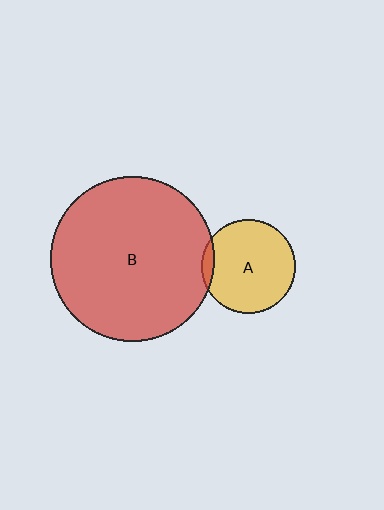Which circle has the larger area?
Circle B (red).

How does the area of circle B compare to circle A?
Approximately 3.1 times.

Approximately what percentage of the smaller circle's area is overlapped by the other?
Approximately 5%.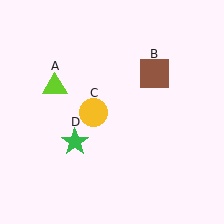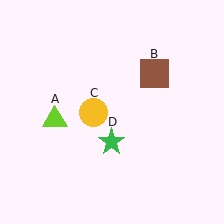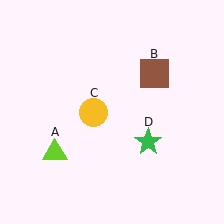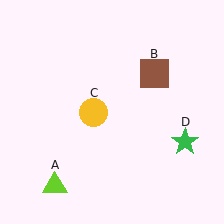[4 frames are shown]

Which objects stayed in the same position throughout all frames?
Brown square (object B) and yellow circle (object C) remained stationary.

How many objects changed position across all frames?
2 objects changed position: lime triangle (object A), green star (object D).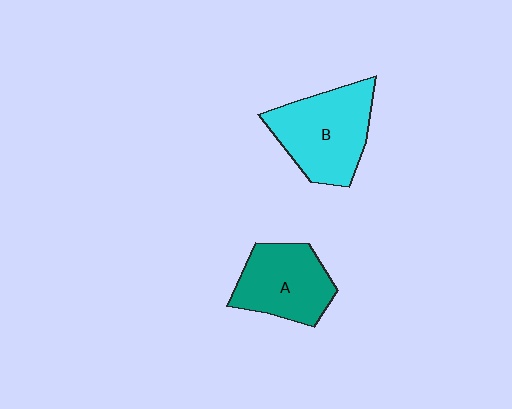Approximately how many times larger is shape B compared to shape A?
Approximately 1.2 times.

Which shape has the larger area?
Shape B (cyan).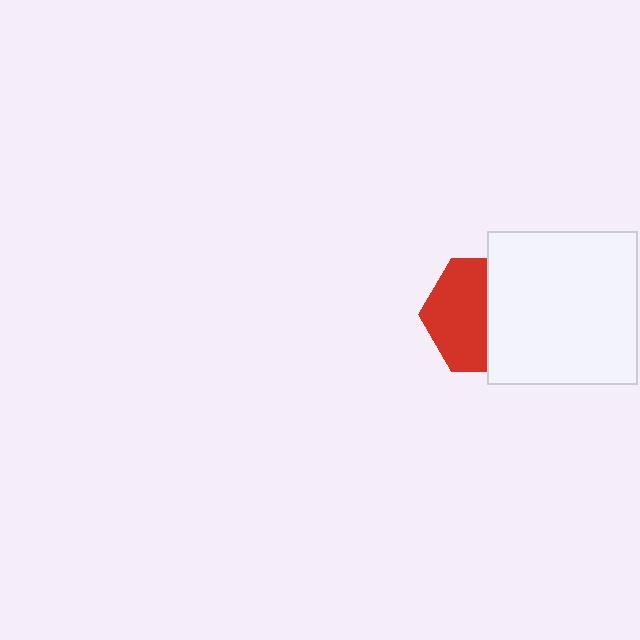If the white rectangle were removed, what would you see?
You would see the complete red hexagon.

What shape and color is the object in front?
The object in front is a white rectangle.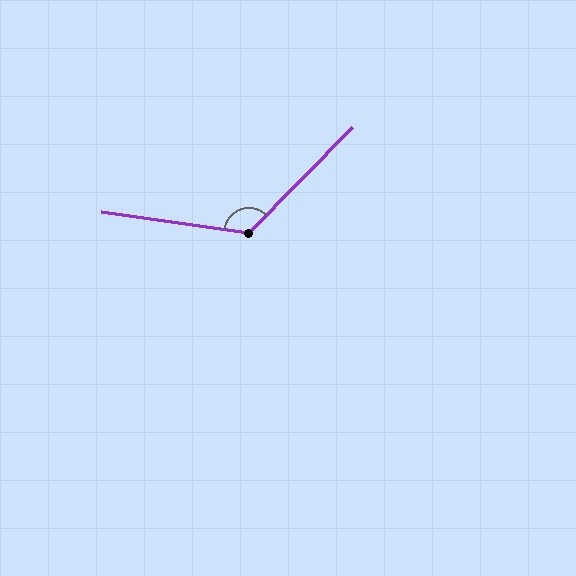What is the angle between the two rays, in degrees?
Approximately 126 degrees.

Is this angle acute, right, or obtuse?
It is obtuse.